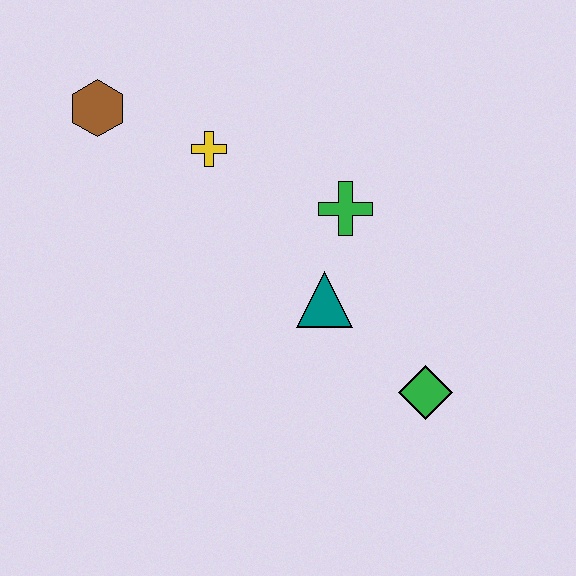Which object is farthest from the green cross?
The brown hexagon is farthest from the green cross.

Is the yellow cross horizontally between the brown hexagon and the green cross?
Yes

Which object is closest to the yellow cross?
The brown hexagon is closest to the yellow cross.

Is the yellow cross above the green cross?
Yes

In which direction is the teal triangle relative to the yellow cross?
The teal triangle is below the yellow cross.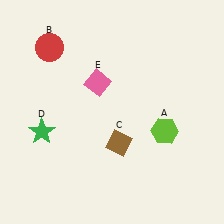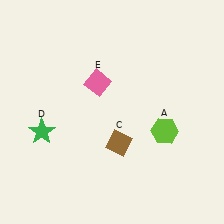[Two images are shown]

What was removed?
The red circle (B) was removed in Image 2.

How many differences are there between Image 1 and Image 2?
There is 1 difference between the two images.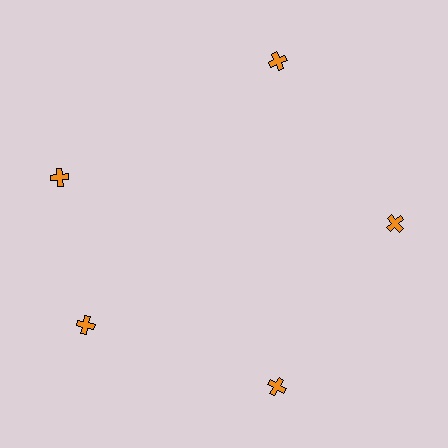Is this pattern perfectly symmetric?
No. The 5 orange crosses are arranged in a ring, but one element near the 10 o'clock position is rotated out of alignment along the ring, breaking the 5-fold rotational symmetry.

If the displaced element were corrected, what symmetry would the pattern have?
It would have 5-fold rotational symmetry — the pattern would map onto itself every 72 degrees.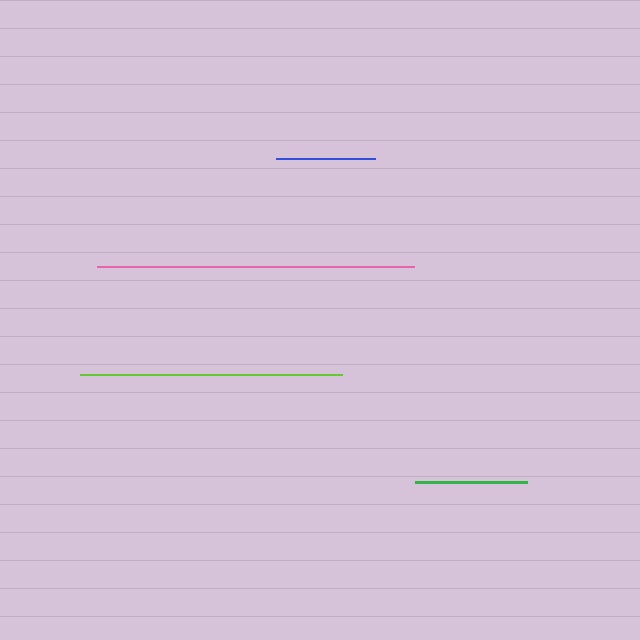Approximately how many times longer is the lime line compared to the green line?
The lime line is approximately 2.3 times the length of the green line.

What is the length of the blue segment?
The blue segment is approximately 99 pixels long.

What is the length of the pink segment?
The pink segment is approximately 317 pixels long.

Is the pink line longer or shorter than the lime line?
The pink line is longer than the lime line.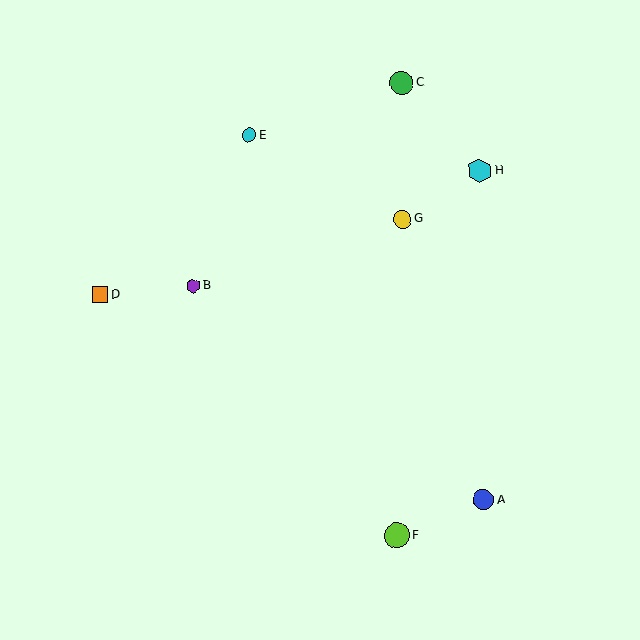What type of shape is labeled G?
Shape G is a yellow circle.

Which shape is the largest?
The lime circle (labeled F) is the largest.